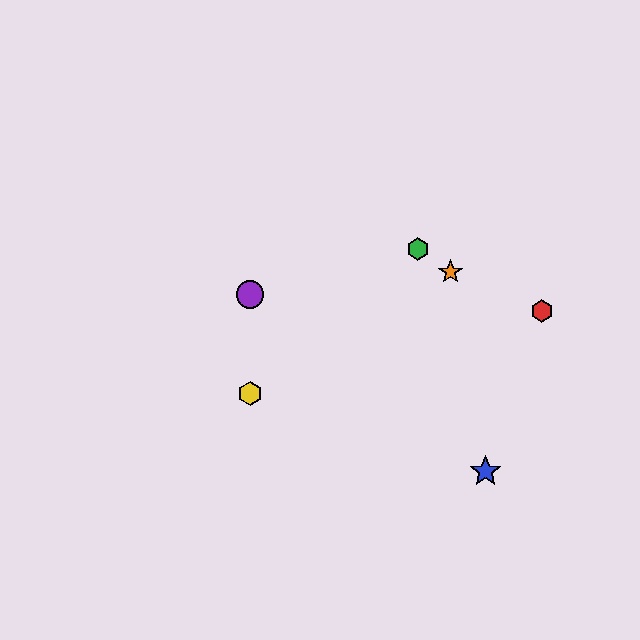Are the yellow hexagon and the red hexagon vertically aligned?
No, the yellow hexagon is at x≈250 and the red hexagon is at x≈542.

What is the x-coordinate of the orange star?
The orange star is at x≈451.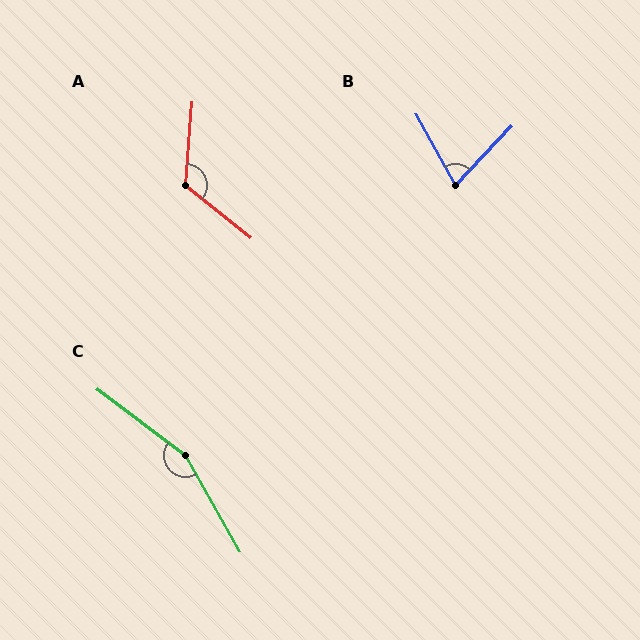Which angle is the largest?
C, at approximately 156 degrees.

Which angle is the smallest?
B, at approximately 72 degrees.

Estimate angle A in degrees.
Approximately 124 degrees.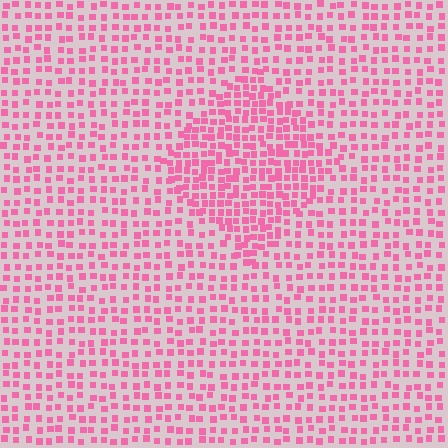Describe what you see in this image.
The image contains small pink elements arranged at two different densities. A diamond-shaped region is visible where the elements are more densely packed than the surrounding area.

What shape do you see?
I see a diamond.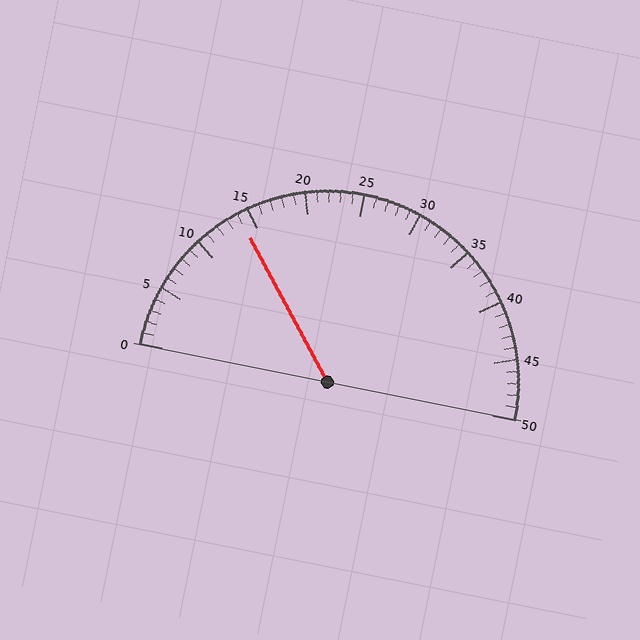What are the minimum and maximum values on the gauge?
The gauge ranges from 0 to 50.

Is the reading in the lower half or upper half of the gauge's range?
The reading is in the lower half of the range (0 to 50).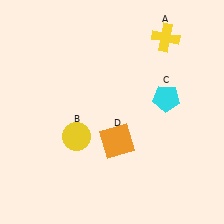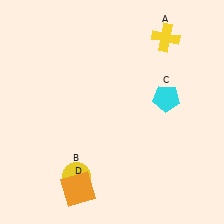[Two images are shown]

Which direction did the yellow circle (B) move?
The yellow circle (B) moved down.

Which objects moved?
The objects that moved are: the yellow circle (B), the orange square (D).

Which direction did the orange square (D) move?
The orange square (D) moved down.